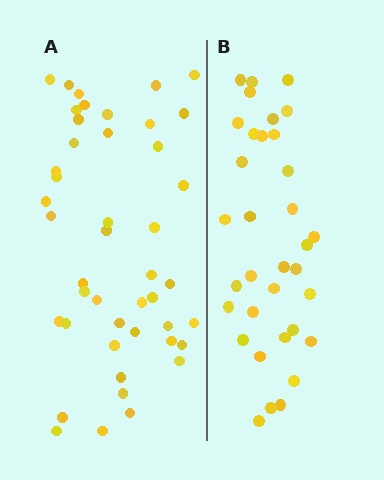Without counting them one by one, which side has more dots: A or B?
Region A (the left region) has more dots.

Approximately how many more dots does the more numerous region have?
Region A has roughly 12 or so more dots than region B.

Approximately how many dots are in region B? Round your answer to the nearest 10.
About 30 dots. (The exact count is 34, which rounds to 30.)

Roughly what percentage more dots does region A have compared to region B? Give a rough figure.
About 30% more.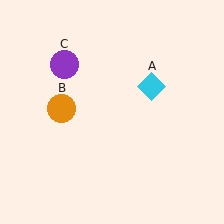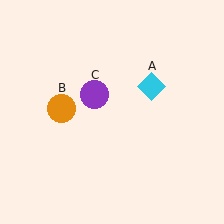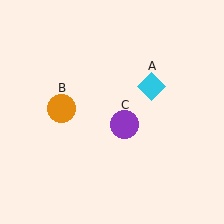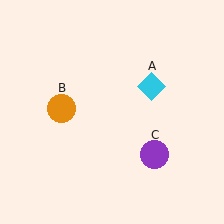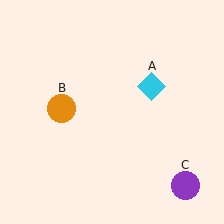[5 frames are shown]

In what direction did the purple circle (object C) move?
The purple circle (object C) moved down and to the right.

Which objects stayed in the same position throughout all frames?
Cyan diamond (object A) and orange circle (object B) remained stationary.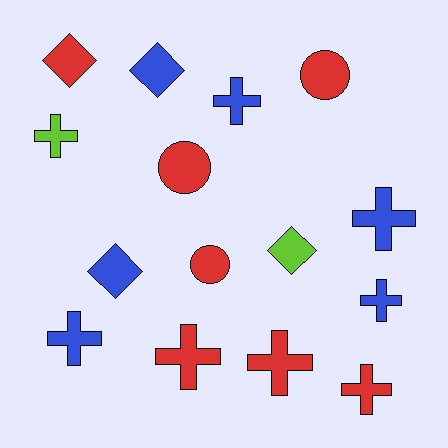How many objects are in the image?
There are 15 objects.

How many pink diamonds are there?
There are no pink diamonds.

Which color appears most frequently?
Red, with 7 objects.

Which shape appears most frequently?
Cross, with 8 objects.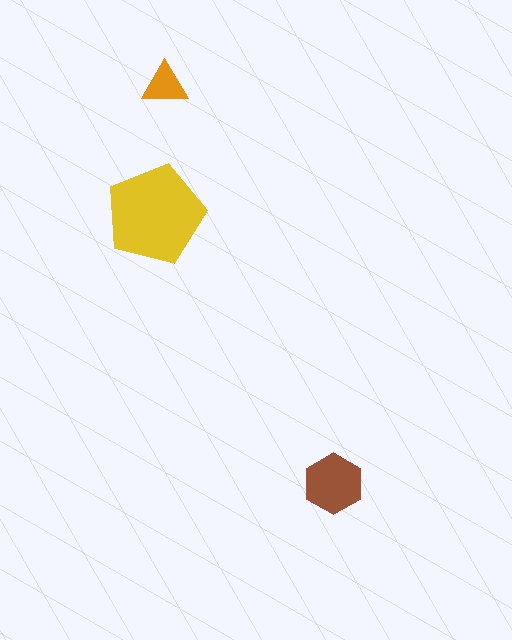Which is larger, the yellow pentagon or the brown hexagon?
The yellow pentagon.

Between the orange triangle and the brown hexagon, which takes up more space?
The brown hexagon.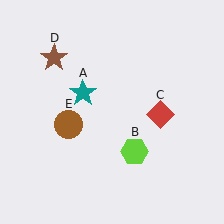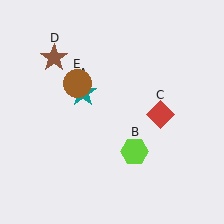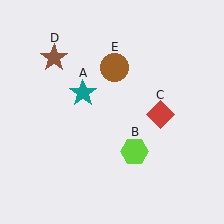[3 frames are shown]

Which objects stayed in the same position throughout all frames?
Teal star (object A) and lime hexagon (object B) and red diamond (object C) and brown star (object D) remained stationary.